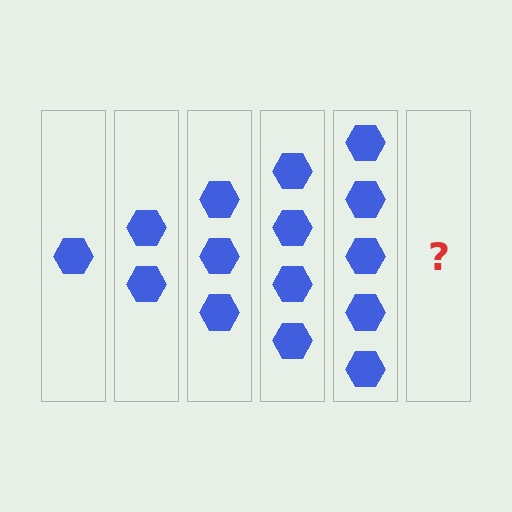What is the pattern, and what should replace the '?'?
The pattern is that each step adds one more hexagon. The '?' should be 6 hexagons.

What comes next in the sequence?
The next element should be 6 hexagons.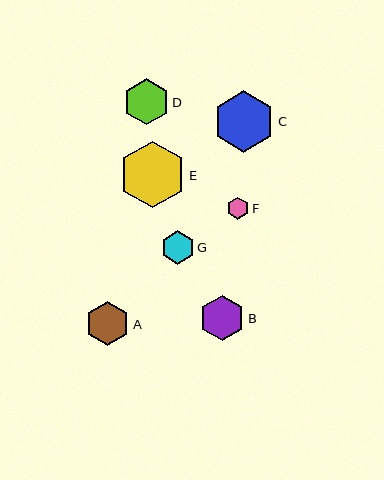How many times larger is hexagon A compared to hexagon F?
Hexagon A is approximately 2.0 times the size of hexagon F.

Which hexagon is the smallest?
Hexagon F is the smallest with a size of approximately 22 pixels.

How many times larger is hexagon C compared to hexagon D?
Hexagon C is approximately 1.3 times the size of hexagon D.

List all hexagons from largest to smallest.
From largest to smallest: E, C, D, B, A, G, F.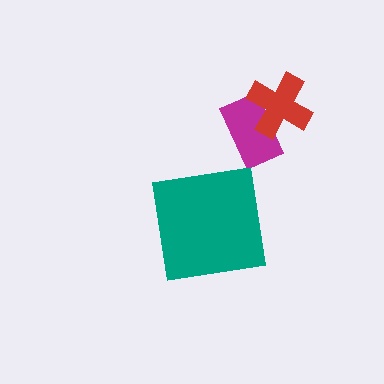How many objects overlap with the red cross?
1 object overlaps with the red cross.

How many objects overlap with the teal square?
0 objects overlap with the teal square.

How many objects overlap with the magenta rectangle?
1 object overlaps with the magenta rectangle.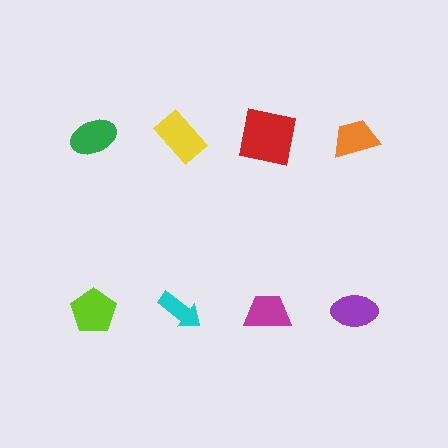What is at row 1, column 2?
A yellow rectangle.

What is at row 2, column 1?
A lime pentagon.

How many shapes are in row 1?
4 shapes.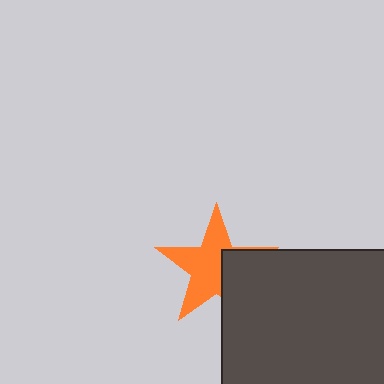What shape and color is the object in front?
The object in front is a dark gray square.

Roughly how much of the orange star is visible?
About half of it is visible (roughly 64%).